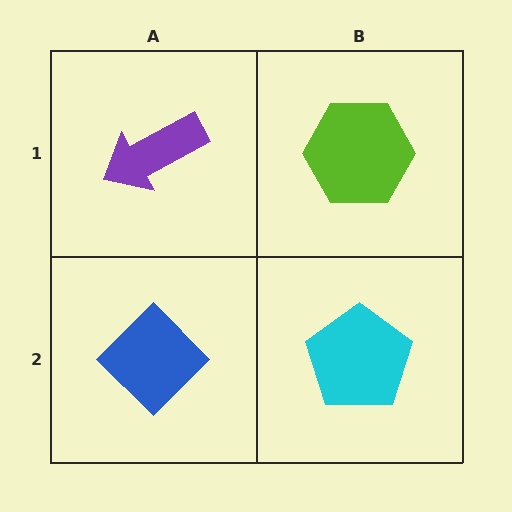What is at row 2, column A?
A blue diamond.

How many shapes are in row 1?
2 shapes.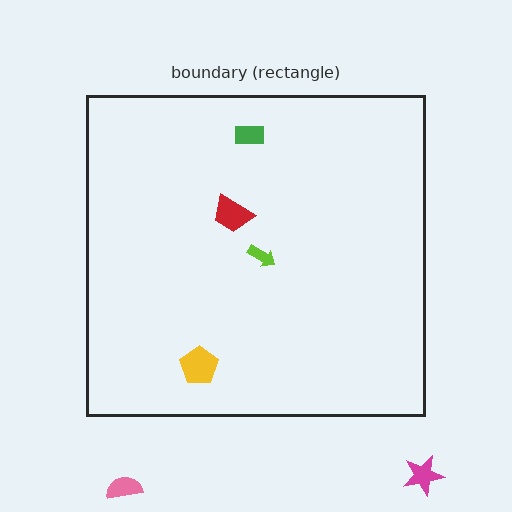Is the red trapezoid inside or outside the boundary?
Inside.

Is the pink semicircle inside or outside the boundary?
Outside.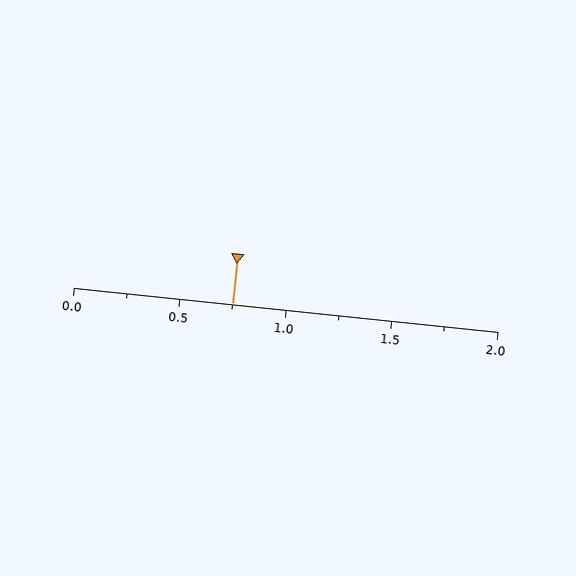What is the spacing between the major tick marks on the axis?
The major ticks are spaced 0.5 apart.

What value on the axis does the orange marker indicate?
The marker indicates approximately 0.75.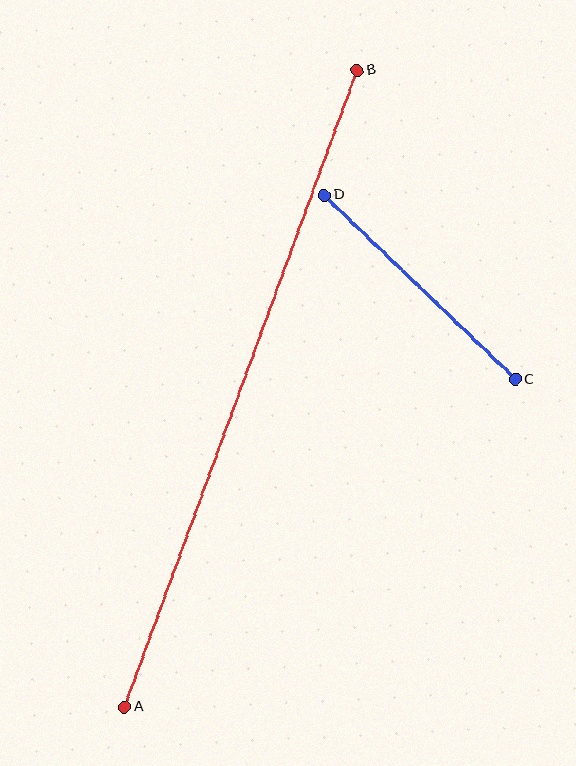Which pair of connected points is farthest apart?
Points A and B are farthest apart.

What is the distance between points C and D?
The distance is approximately 265 pixels.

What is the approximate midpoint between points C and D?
The midpoint is at approximately (420, 287) pixels.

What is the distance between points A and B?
The distance is approximately 678 pixels.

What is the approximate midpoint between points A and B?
The midpoint is at approximately (241, 389) pixels.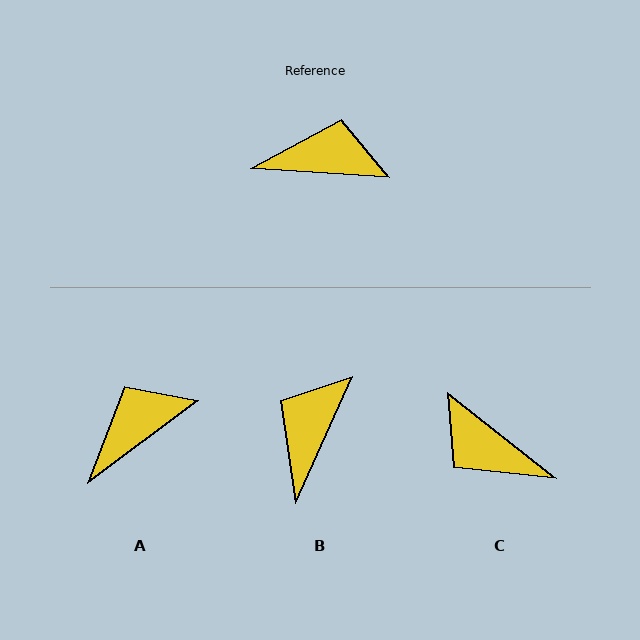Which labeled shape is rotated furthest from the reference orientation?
C, about 146 degrees away.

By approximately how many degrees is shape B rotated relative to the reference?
Approximately 70 degrees counter-clockwise.